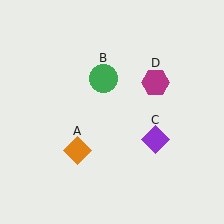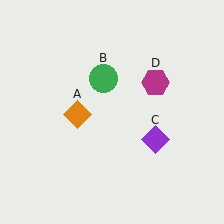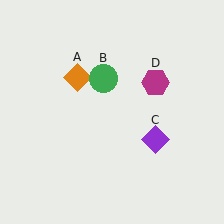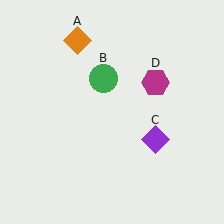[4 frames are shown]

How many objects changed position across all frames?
1 object changed position: orange diamond (object A).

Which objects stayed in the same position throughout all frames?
Green circle (object B) and purple diamond (object C) and magenta hexagon (object D) remained stationary.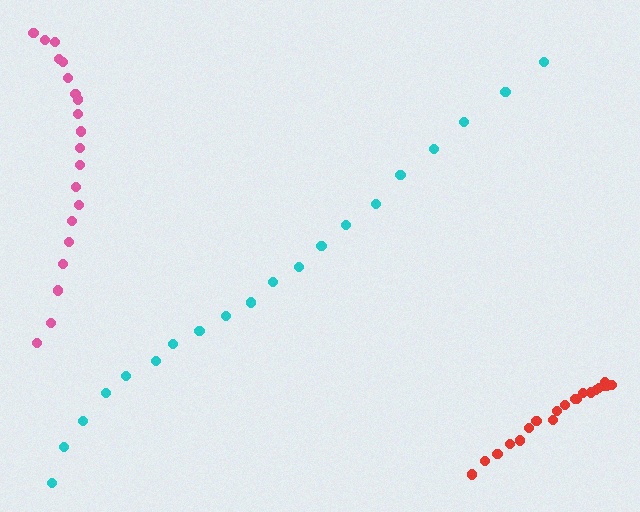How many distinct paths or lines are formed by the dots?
There are 3 distinct paths.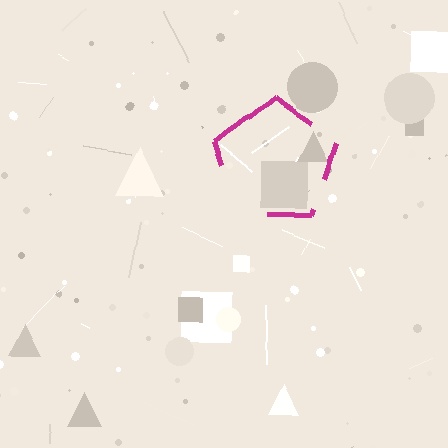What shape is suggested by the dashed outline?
The dashed outline suggests a pentagon.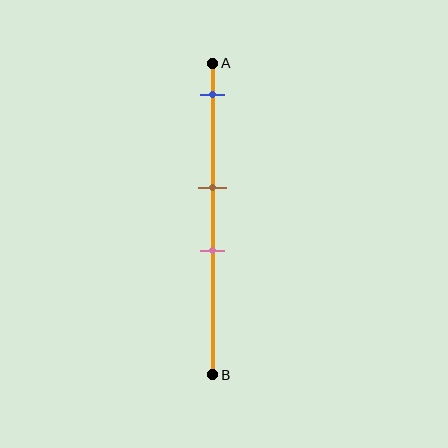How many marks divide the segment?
There are 3 marks dividing the segment.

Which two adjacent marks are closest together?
The brown and pink marks are the closest adjacent pair.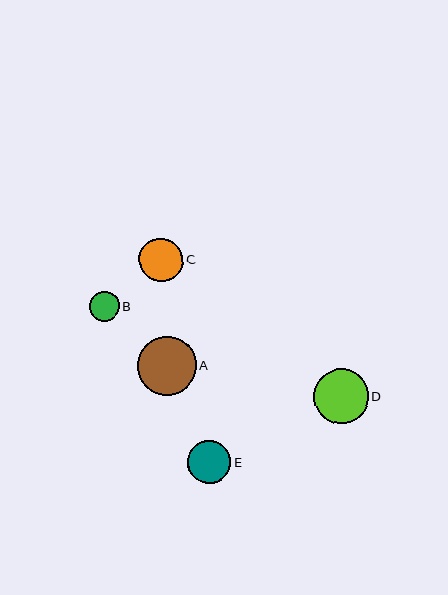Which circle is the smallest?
Circle B is the smallest with a size of approximately 30 pixels.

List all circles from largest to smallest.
From largest to smallest: A, D, C, E, B.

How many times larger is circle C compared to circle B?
Circle C is approximately 1.5 times the size of circle B.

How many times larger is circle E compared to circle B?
Circle E is approximately 1.4 times the size of circle B.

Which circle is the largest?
Circle A is the largest with a size of approximately 59 pixels.